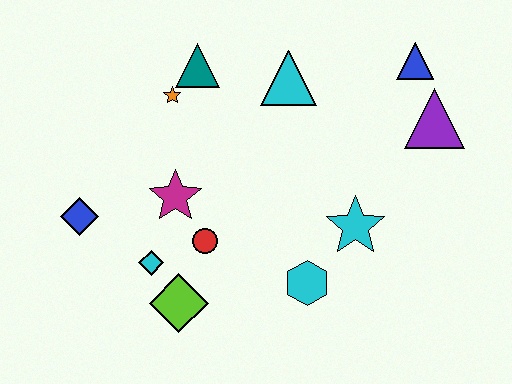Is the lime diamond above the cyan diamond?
No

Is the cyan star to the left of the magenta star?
No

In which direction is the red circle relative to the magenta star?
The red circle is below the magenta star.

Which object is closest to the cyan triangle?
The teal triangle is closest to the cyan triangle.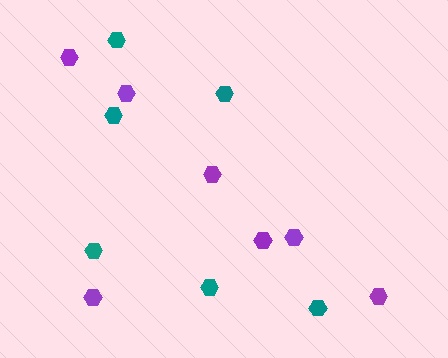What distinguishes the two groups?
There are 2 groups: one group of purple hexagons (7) and one group of teal hexagons (6).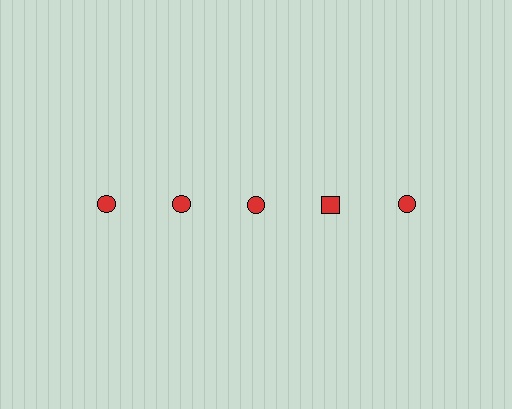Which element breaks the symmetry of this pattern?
The red square in the top row, second from right column breaks the symmetry. All other shapes are red circles.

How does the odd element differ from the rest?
It has a different shape: square instead of circle.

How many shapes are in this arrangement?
There are 5 shapes arranged in a grid pattern.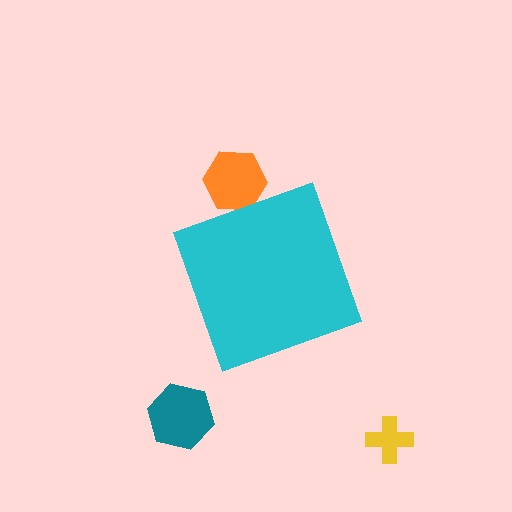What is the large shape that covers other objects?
A cyan diamond.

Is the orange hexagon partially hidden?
Yes, the orange hexagon is partially hidden behind the cyan diamond.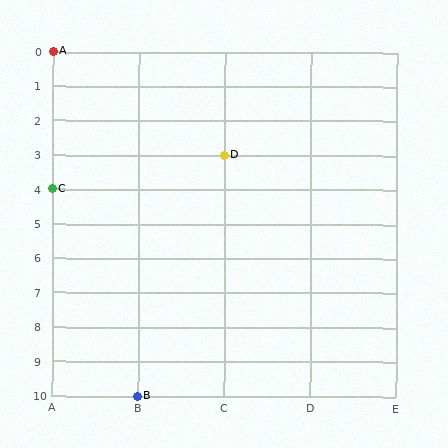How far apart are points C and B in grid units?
Points C and B are 1 column and 6 rows apart (about 6.1 grid units diagonally).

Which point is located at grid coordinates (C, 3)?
Point D is at (C, 3).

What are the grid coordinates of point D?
Point D is at grid coordinates (C, 3).